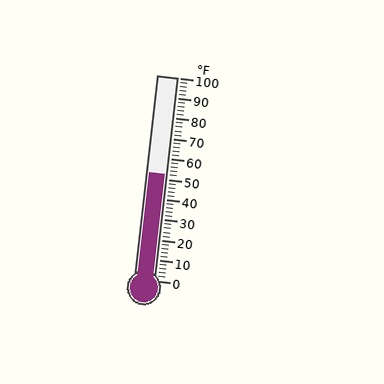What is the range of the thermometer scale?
The thermometer scale ranges from 0°F to 100°F.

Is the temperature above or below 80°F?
The temperature is below 80°F.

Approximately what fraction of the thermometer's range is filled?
The thermometer is filled to approximately 50% of its range.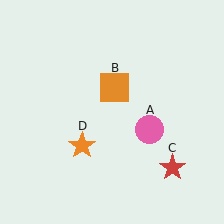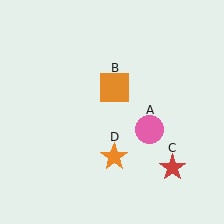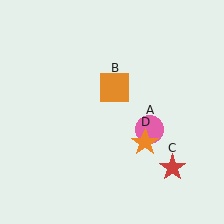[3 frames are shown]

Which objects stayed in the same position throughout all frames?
Pink circle (object A) and orange square (object B) and red star (object C) remained stationary.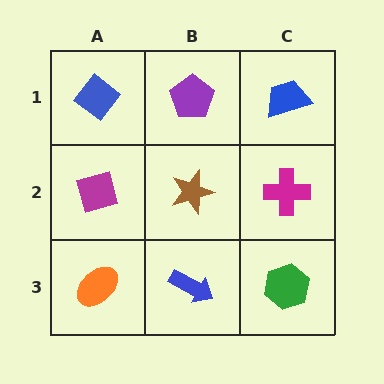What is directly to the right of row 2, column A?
A brown star.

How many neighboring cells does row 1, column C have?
2.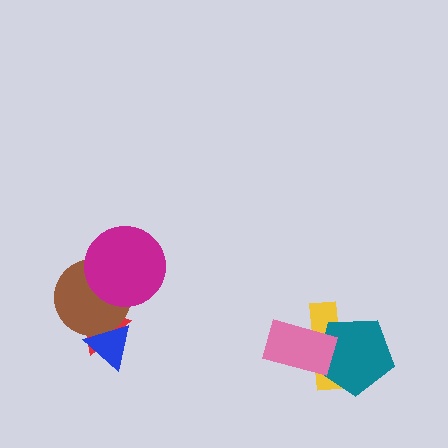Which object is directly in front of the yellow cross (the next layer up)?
The teal pentagon is directly in front of the yellow cross.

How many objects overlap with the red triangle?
2 objects overlap with the red triangle.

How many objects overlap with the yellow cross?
2 objects overlap with the yellow cross.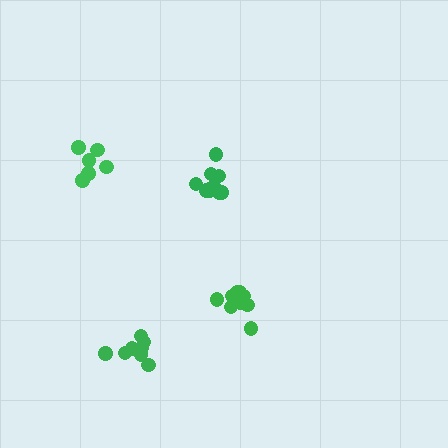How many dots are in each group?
Group 1: 8 dots, Group 2: 10 dots, Group 3: 11 dots, Group 4: 6 dots (35 total).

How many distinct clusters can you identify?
There are 4 distinct clusters.